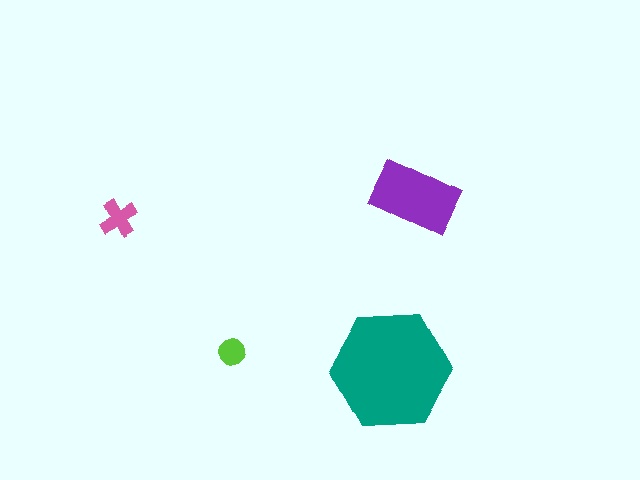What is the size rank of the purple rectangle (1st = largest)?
2nd.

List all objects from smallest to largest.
The lime circle, the pink cross, the purple rectangle, the teal hexagon.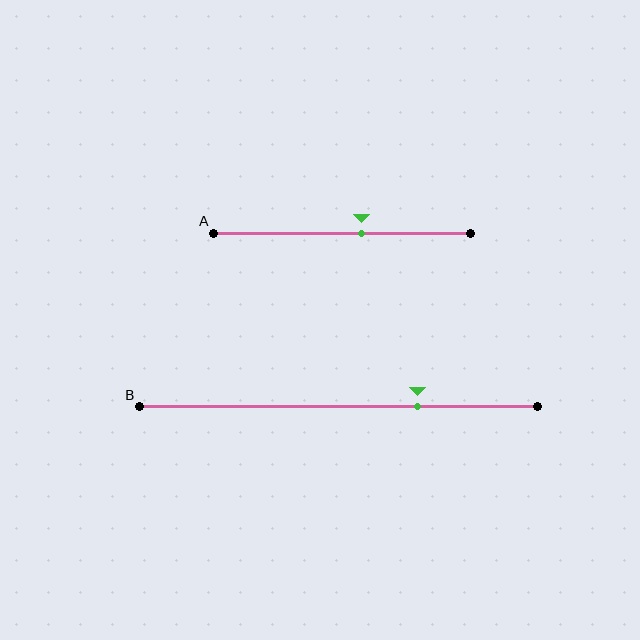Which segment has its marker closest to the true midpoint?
Segment A has its marker closest to the true midpoint.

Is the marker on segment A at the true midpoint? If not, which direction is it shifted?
No, the marker on segment A is shifted to the right by about 7% of the segment length.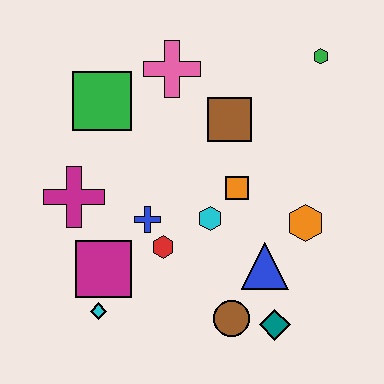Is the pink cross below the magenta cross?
No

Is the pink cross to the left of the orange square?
Yes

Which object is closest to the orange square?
The cyan hexagon is closest to the orange square.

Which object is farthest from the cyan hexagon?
The green hexagon is farthest from the cyan hexagon.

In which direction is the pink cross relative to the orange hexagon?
The pink cross is above the orange hexagon.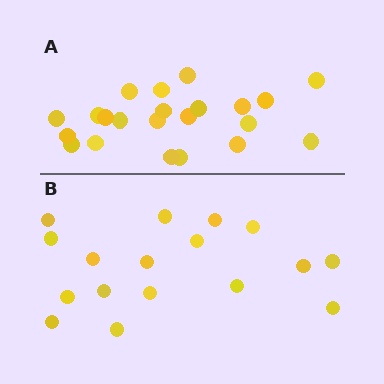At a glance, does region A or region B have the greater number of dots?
Region A (the top region) has more dots.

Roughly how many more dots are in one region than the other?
Region A has about 5 more dots than region B.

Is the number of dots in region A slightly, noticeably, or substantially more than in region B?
Region A has noticeably more, but not dramatically so. The ratio is roughly 1.3 to 1.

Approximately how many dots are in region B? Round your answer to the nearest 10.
About 20 dots. (The exact count is 17, which rounds to 20.)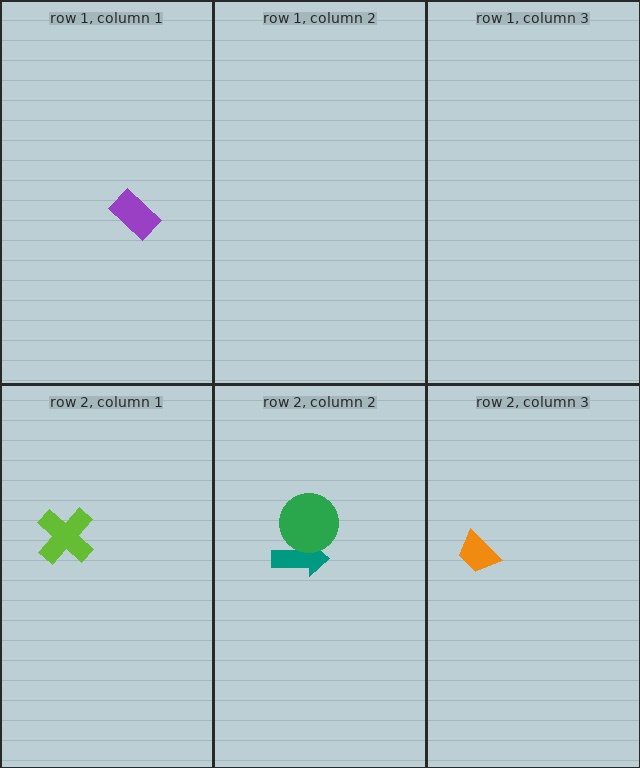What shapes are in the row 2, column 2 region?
The teal arrow, the green circle.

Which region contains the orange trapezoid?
The row 2, column 3 region.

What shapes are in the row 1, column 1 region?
The purple rectangle.